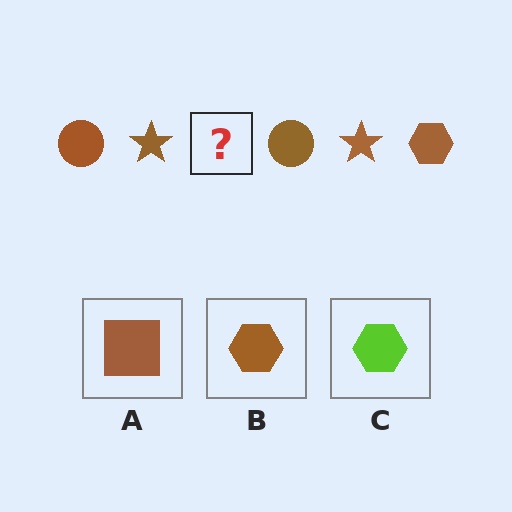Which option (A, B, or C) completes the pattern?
B.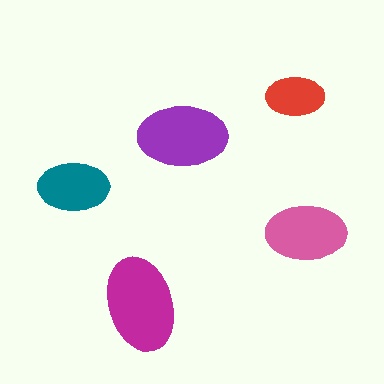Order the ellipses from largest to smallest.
the magenta one, the purple one, the pink one, the teal one, the red one.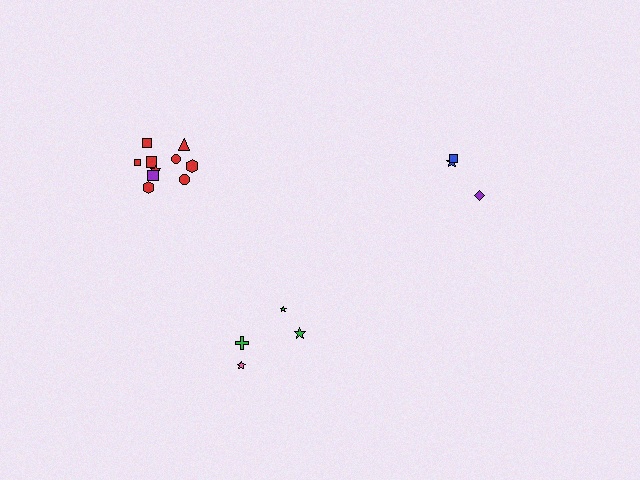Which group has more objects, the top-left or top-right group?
The top-left group.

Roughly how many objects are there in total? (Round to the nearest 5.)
Roughly 15 objects in total.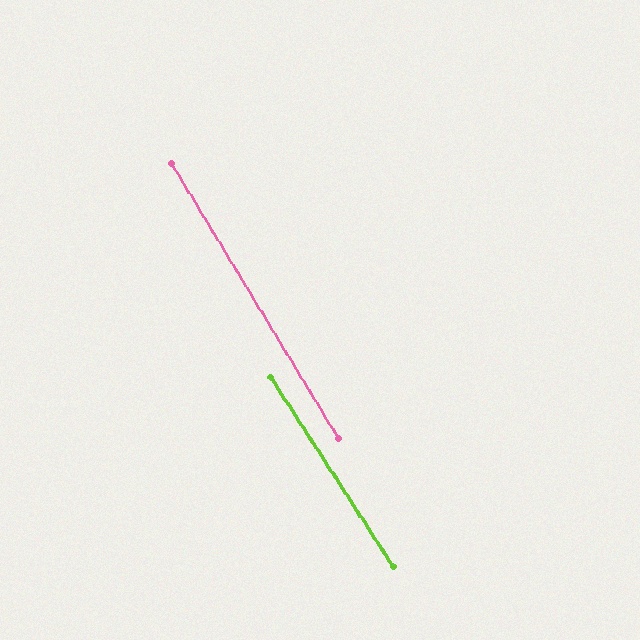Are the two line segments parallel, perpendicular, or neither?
Parallel — their directions differ by only 1.6°.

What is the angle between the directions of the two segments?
Approximately 2 degrees.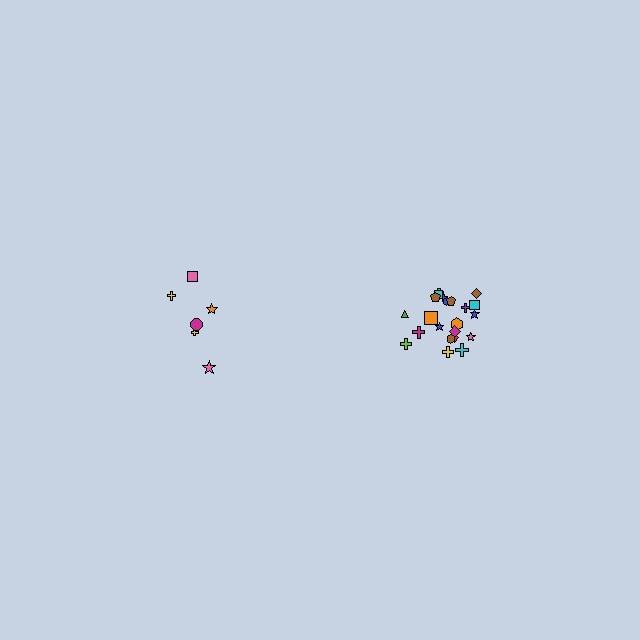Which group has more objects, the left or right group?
The right group.